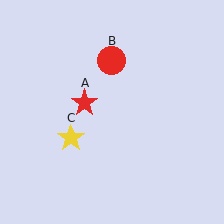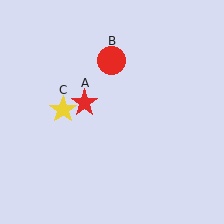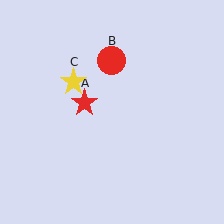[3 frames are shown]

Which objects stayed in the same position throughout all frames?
Red star (object A) and red circle (object B) remained stationary.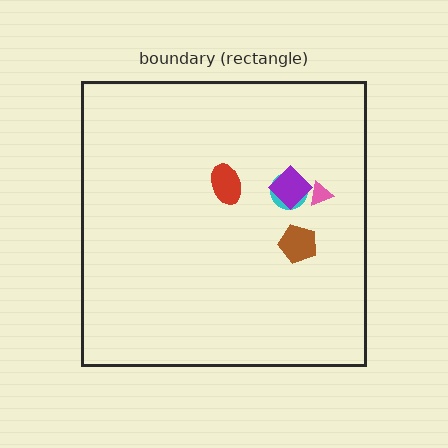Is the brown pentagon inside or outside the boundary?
Inside.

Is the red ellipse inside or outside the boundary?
Inside.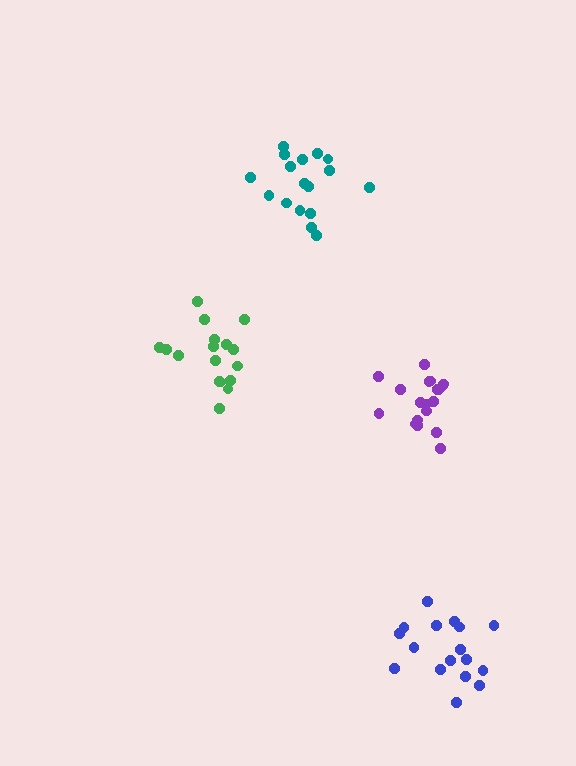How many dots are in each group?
Group 1: 17 dots, Group 2: 19 dots, Group 3: 17 dots, Group 4: 17 dots (70 total).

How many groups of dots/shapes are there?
There are 4 groups.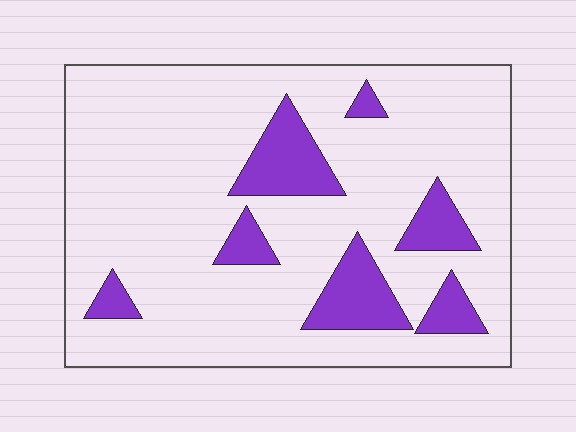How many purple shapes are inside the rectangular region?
7.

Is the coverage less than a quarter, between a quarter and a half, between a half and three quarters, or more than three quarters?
Less than a quarter.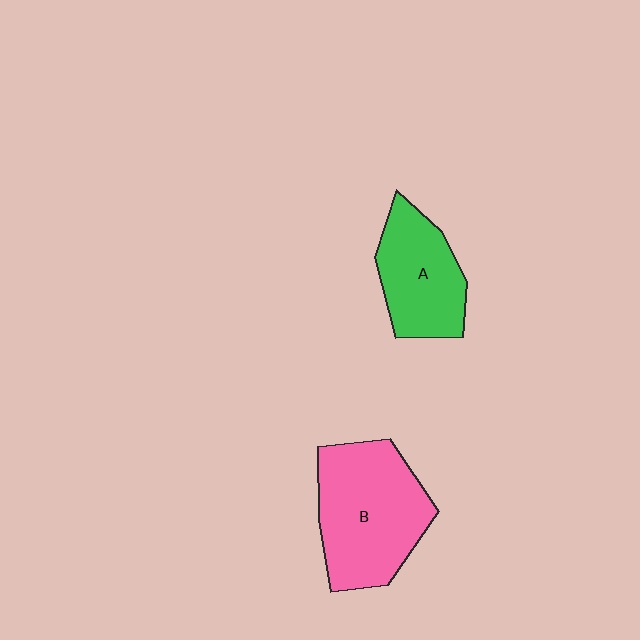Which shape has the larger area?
Shape B (pink).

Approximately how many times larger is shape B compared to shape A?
Approximately 1.4 times.